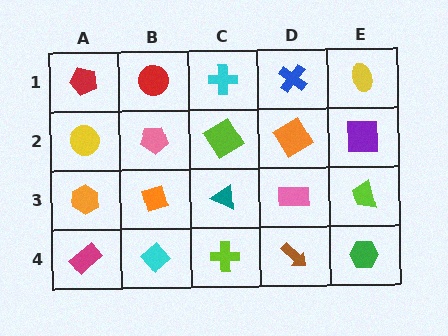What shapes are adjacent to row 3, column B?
A pink pentagon (row 2, column B), a cyan diamond (row 4, column B), an orange hexagon (row 3, column A), a teal triangle (row 3, column C).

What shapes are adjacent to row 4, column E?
A lime trapezoid (row 3, column E), a brown arrow (row 4, column D).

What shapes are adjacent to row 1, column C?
A lime diamond (row 2, column C), a red circle (row 1, column B), a blue cross (row 1, column D).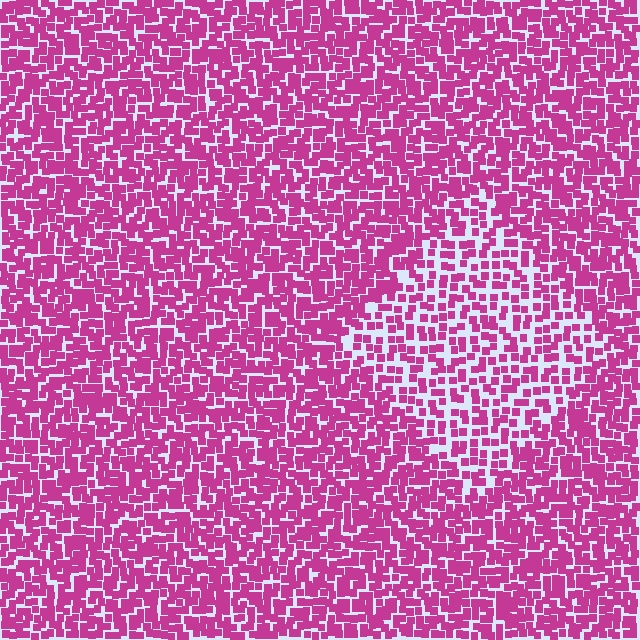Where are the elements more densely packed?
The elements are more densely packed outside the diamond boundary.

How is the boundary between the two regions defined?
The boundary is defined by a change in element density (approximately 1.7x ratio). All elements are the same color, size, and shape.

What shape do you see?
I see a diamond.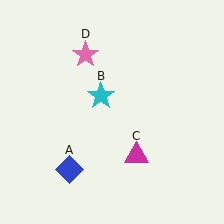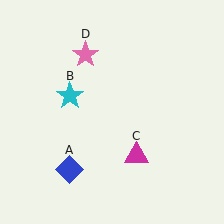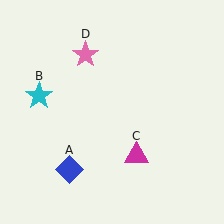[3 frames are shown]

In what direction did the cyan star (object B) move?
The cyan star (object B) moved left.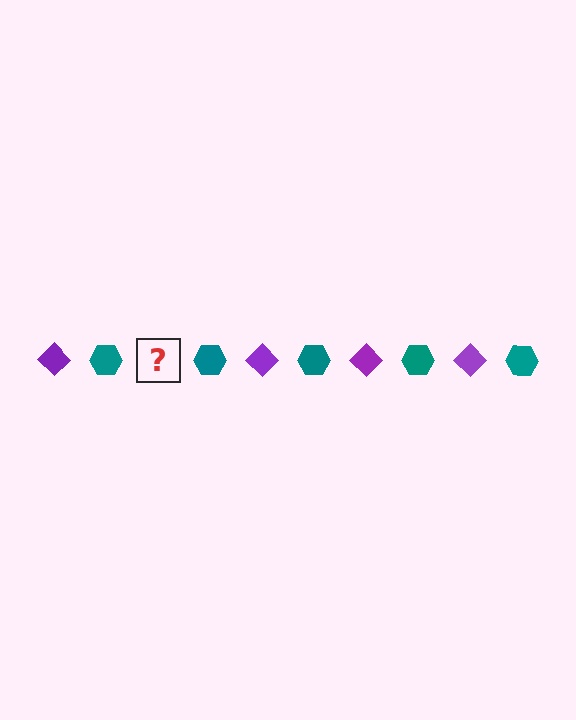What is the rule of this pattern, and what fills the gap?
The rule is that the pattern alternates between purple diamond and teal hexagon. The gap should be filled with a purple diamond.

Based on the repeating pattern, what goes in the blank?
The blank should be a purple diamond.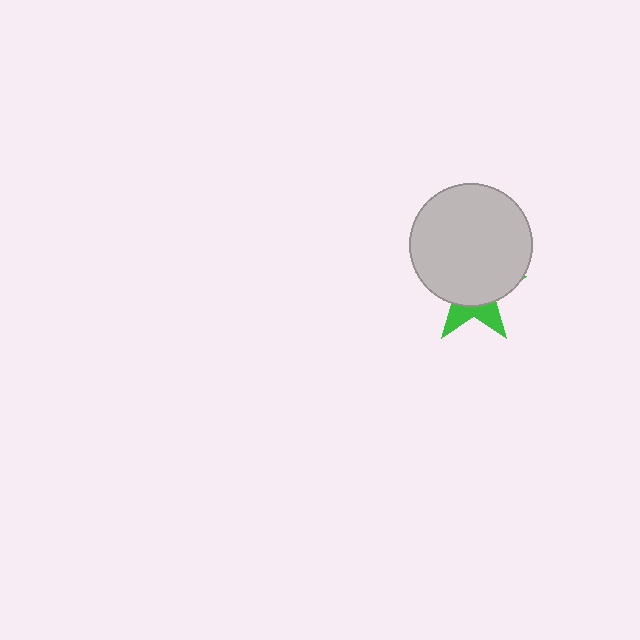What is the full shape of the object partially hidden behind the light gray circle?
The partially hidden object is a green star.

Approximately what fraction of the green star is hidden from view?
Roughly 69% of the green star is hidden behind the light gray circle.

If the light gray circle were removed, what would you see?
You would see the complete green star.